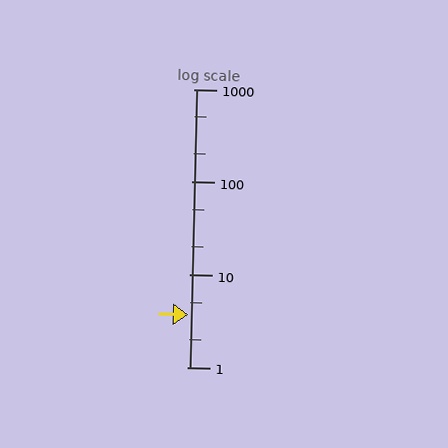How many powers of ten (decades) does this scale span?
The scale spans 3 decades, from 1 to 1000.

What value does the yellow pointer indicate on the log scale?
The pointer indicates approximately 3.7.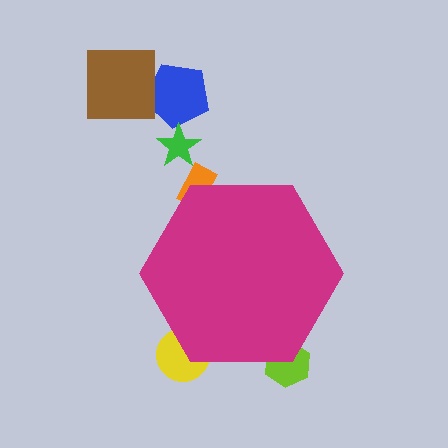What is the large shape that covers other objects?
A magenta hexagon.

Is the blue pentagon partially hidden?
No, the blue pentagon is fully visible.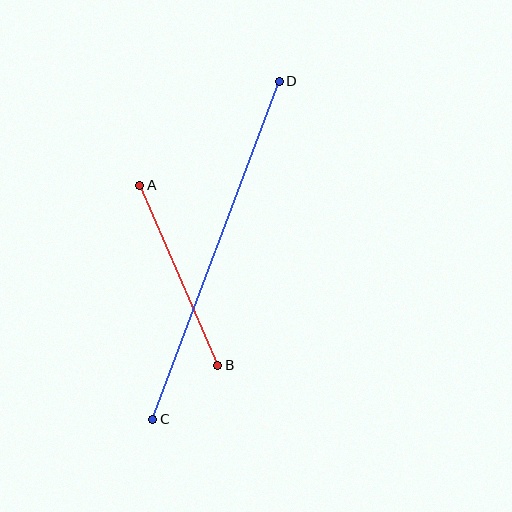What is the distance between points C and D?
The distance is approximately 361 pixels.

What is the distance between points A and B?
The distance is approximately 196 pixels.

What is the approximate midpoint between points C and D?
The midpoint is at approximately (216, 250) pixels.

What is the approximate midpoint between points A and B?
The midpoint is at approximately (179, 275) pixels.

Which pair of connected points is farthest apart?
Points C and D are farthest apart.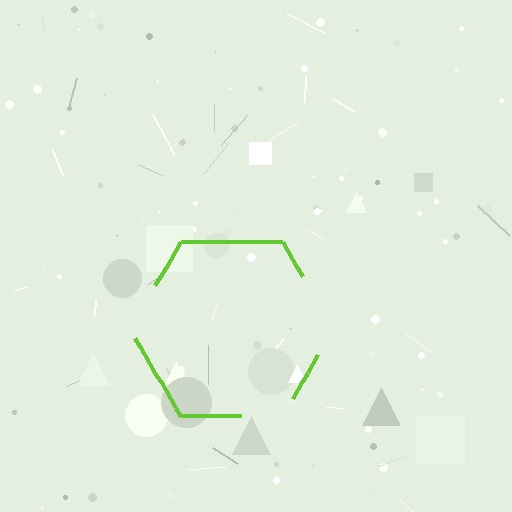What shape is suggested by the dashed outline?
The dashed outline suggests a hexagon.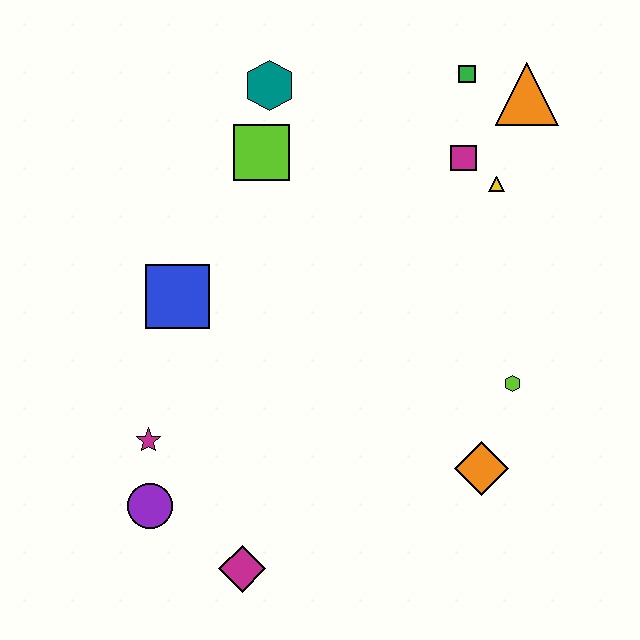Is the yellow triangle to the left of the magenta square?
No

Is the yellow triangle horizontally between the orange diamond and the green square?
No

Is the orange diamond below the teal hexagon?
Yes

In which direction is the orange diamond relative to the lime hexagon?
The orange diamond is below the lime hexagon.